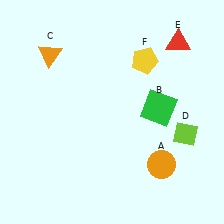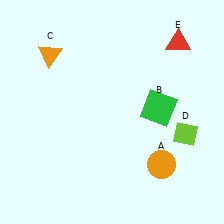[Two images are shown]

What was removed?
The yellow pentagon (F) was removed in Image 2.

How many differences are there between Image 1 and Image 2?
There is 1 difference between the two images.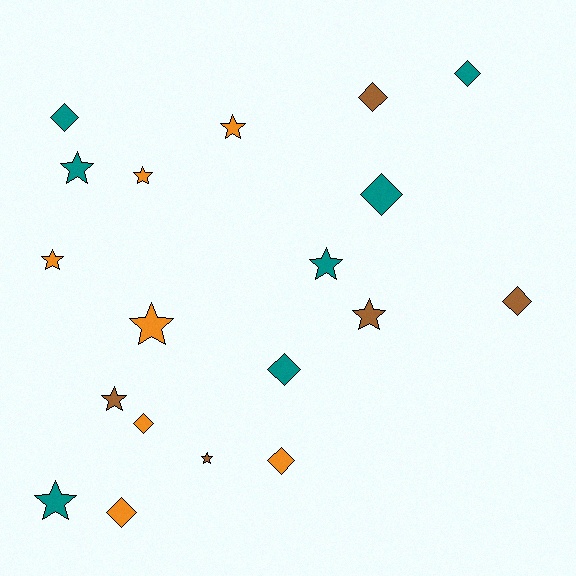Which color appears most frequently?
Teal, with 7 objects.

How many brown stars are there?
There are 3 brown stars.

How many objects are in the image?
There are 19 objects.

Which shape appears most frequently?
Star, with 10 objects.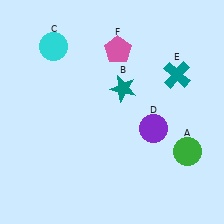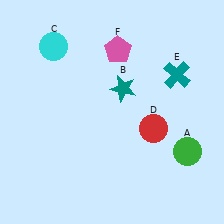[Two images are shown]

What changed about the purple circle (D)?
In Image 1, D is purple. In Image 2, it changed to red.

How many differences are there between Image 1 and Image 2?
There is 1 difference between the two images.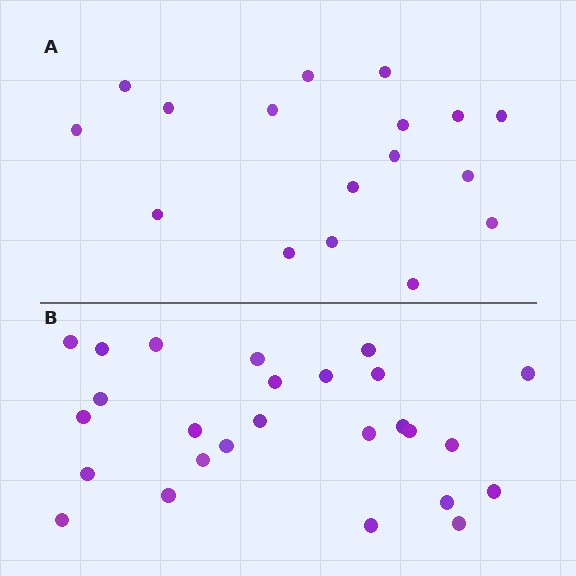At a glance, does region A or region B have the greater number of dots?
Region B (the bottom region) has more dots.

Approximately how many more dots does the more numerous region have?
Region B has roughly 8 or so more dots than region A.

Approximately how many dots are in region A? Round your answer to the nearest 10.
About 20 dots. (The exact count is 17, which rounds to 20.)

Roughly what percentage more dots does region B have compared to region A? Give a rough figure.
About 55% more.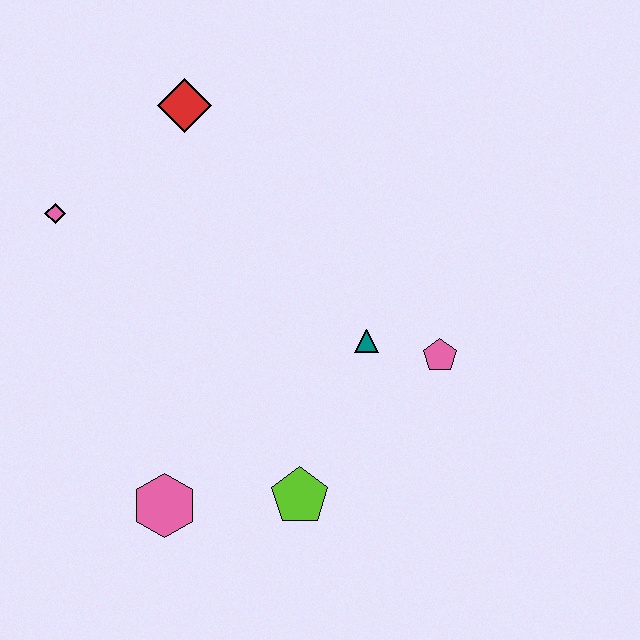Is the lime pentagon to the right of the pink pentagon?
No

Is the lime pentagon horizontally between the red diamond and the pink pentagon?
Yes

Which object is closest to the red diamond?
The pink diamond is closest to the red diamond.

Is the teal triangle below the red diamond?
Yes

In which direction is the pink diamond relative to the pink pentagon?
The pink diamond is to the left of the pink pentagon.